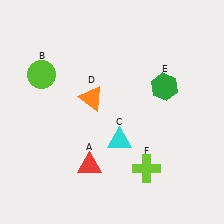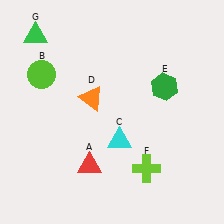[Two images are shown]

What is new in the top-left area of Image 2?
A green triangle (G) was added in the top-left area of Image 2.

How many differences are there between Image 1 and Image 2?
There is 1 difference between the two images.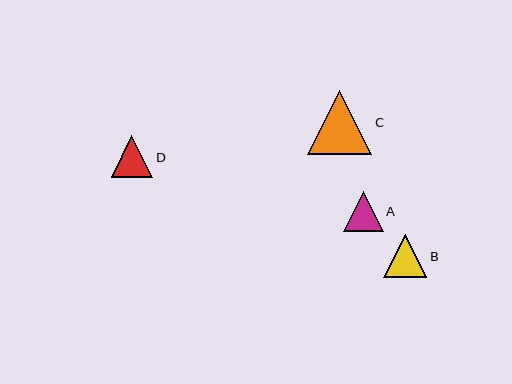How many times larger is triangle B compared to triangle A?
Triangle B is approximately 1.1 times the size of triangle A.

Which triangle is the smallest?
Triangle A is the smallest with a size of approximately 39 pixels.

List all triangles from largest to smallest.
From largest to smallest: C, B, D, A.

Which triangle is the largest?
Triangle C is the largest with a size of approximately 64 pixels.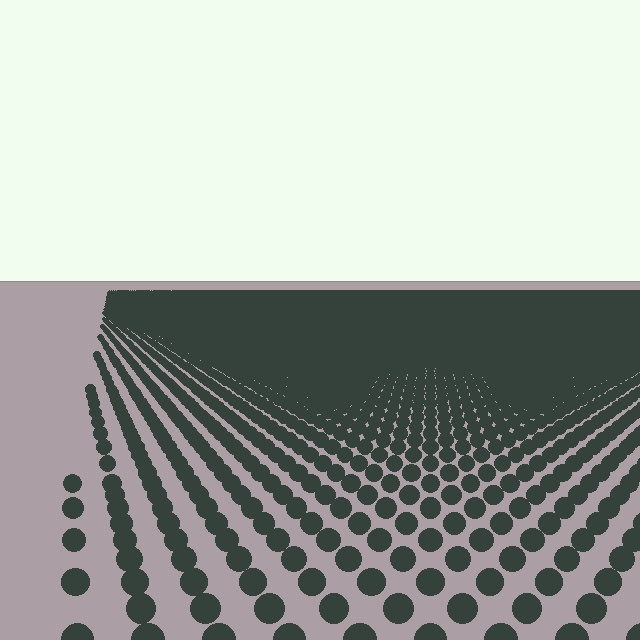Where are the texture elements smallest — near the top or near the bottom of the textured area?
Near the top.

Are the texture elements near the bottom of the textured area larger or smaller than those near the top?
Larger. Near the bottom, elements are closer to the viewer and appear at a bigger on-screen size.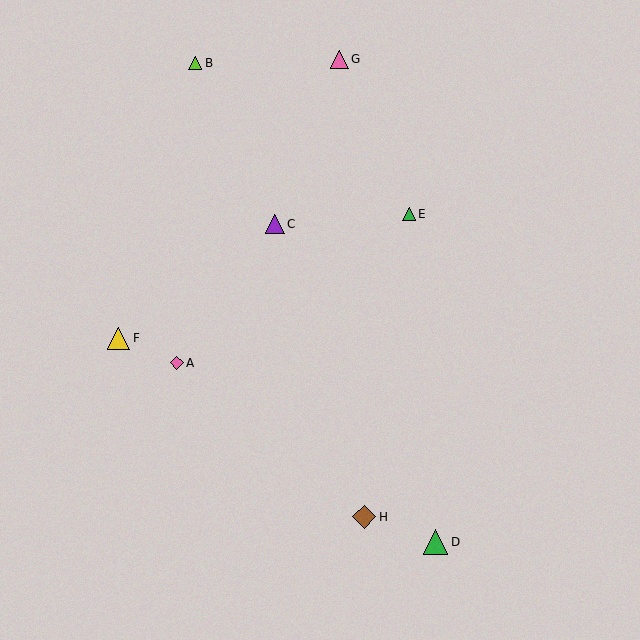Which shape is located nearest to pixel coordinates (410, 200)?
The green triangle (labeled E) at (409, 214) is nearest to that location.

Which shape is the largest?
The green triangle (labeled D) is the largest.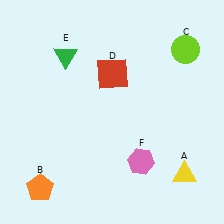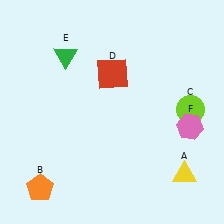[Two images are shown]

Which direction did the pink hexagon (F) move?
The pink hexagon (F) moved right.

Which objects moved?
The objects that moved are: the lime circle (C), the pink hexagon (F).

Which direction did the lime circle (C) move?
The lime circle (C) moved down.